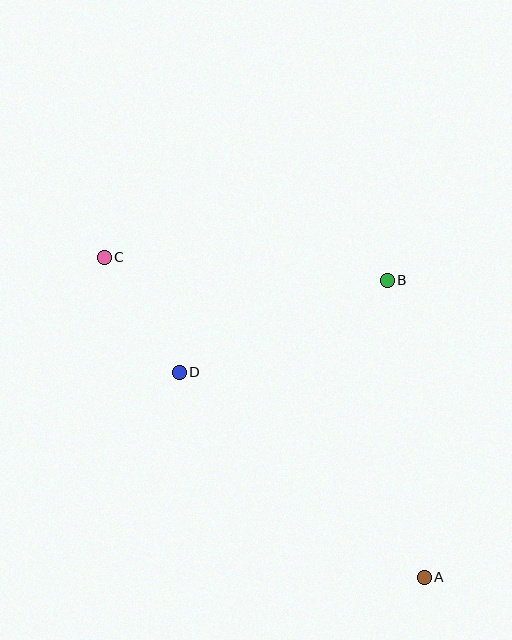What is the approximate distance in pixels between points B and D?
The distance between B and D is approximately 227 pixels.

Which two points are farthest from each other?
Points A and C are farthest from each other.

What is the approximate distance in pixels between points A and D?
The distance between A and D is approximately 320 pixels.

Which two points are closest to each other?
Points C and D are closest to each other.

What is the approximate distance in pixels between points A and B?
The distance between A and B is approximately 299 pixels.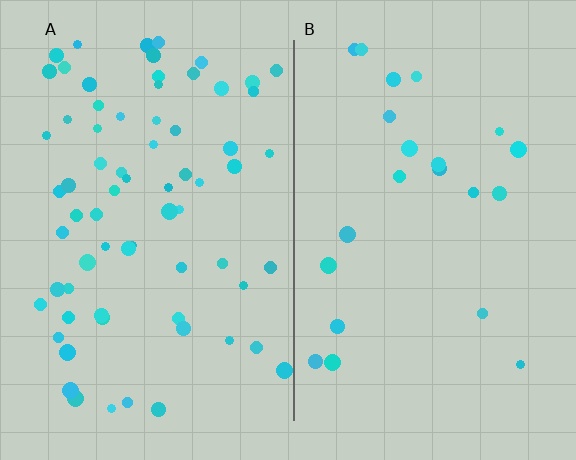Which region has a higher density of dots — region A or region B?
A (the left).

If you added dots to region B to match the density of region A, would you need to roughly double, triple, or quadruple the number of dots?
Approximately triple.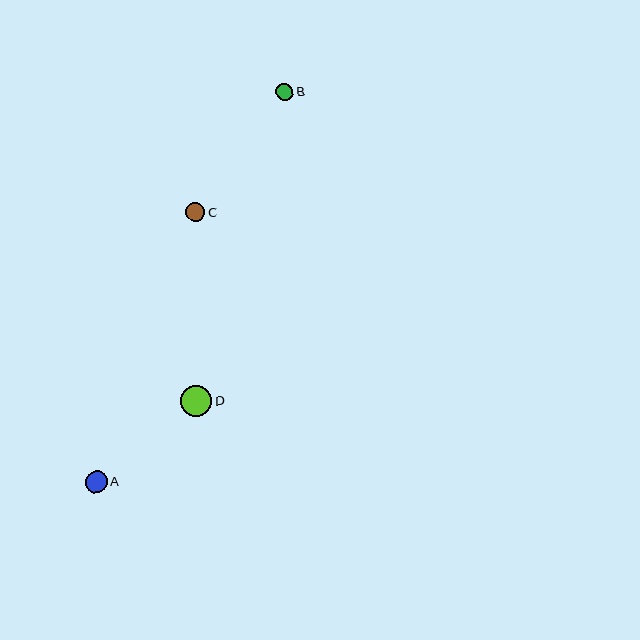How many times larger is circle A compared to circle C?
Circle A is approximately 1.1 times the size of circle C.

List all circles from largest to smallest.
From largest to smallest: D, A, C, B.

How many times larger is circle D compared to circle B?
Circle D is approximately 1.8 times the size of circle B.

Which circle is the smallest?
Circle B is the smallest with a size of approximately 17 pixels.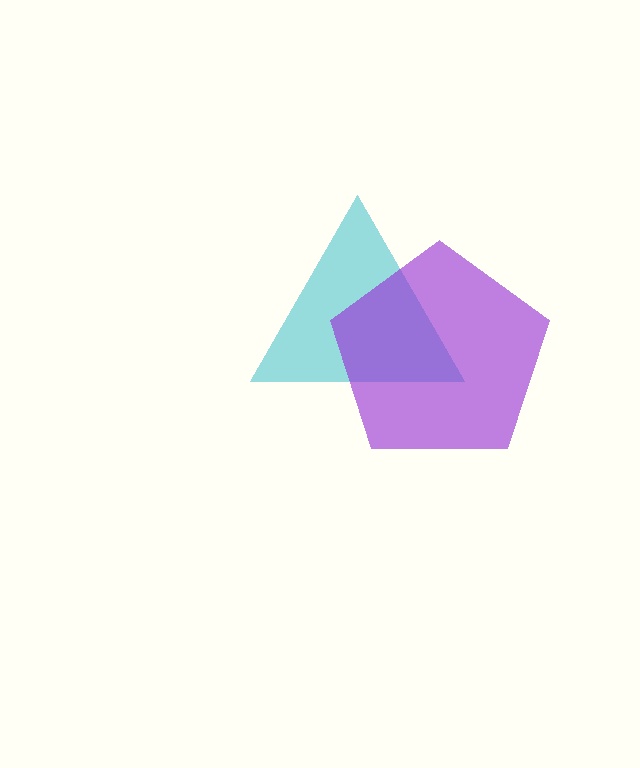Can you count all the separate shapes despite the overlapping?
Yes, there are 2 separate shapes.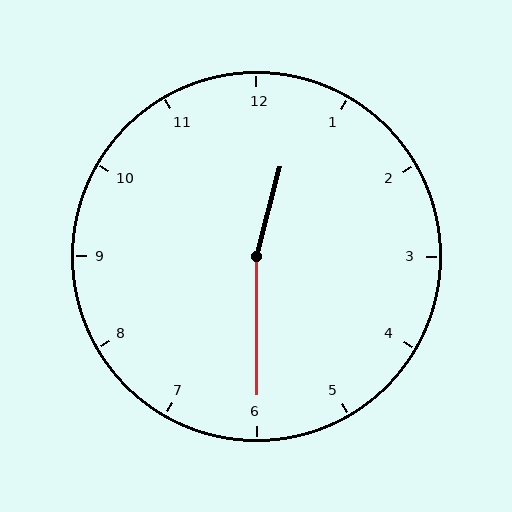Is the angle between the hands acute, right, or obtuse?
It is obtuse.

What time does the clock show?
12:30.